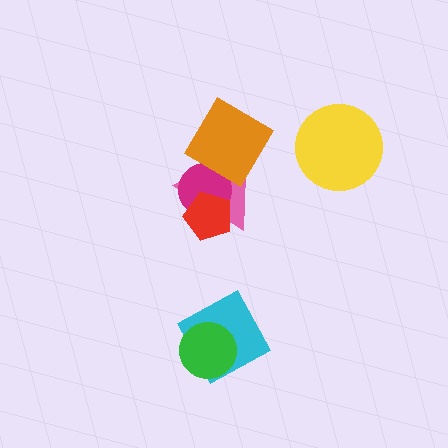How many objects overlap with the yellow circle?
0 objects overlap with the yellow circle.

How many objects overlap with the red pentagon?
2 objects overlap with the red pentagon.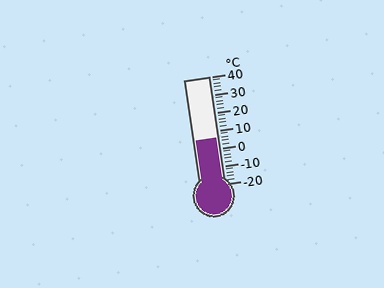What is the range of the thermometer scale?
The thermometer scale ranges from -20°C to 40°C.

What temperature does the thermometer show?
The thermometer shows approximately 6°C.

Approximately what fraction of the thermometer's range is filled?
The thermometer is filled to approximately 45% of its range.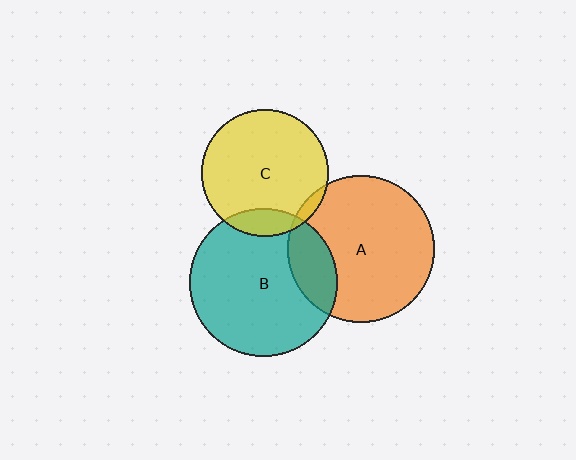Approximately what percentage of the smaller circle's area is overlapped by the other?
Approximately 5%.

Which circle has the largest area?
Circle B (teal).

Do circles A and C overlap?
Yes.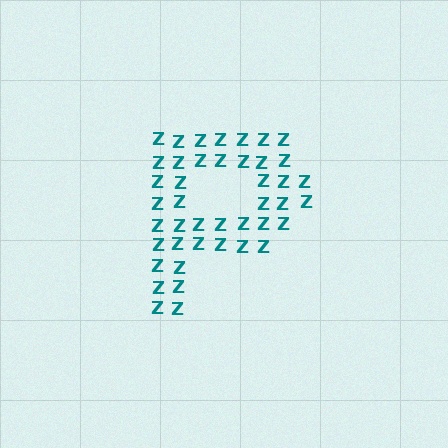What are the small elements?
The small elements are letter Z's.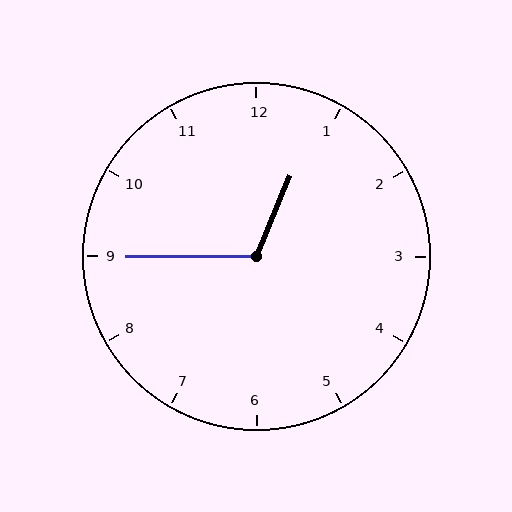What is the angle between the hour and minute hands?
Approximately 112 degrees.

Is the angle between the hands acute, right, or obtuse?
It is obtuse.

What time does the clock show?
12:45.